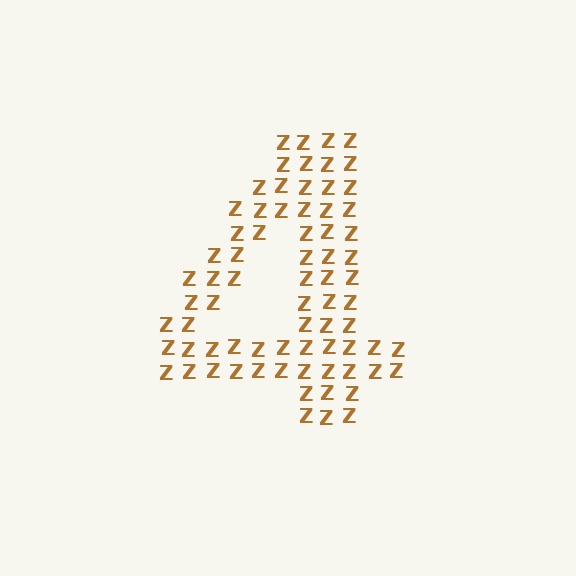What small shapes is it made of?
It is made of small letter Z's.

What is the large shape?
The large shape is the digit 4.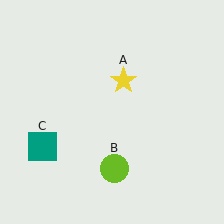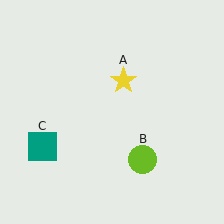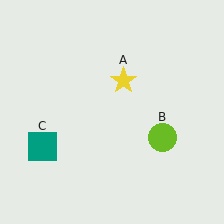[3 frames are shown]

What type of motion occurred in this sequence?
The lime circle (object B) rotated counterclockwise around the center of the scene.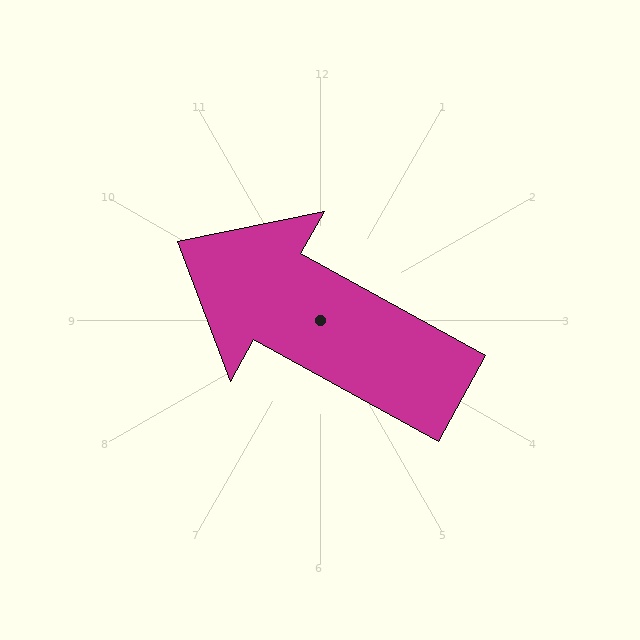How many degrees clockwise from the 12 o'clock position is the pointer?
Approximately 299 degrees.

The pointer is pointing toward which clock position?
Roughly 10 o'clock.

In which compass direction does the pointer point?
Northwest.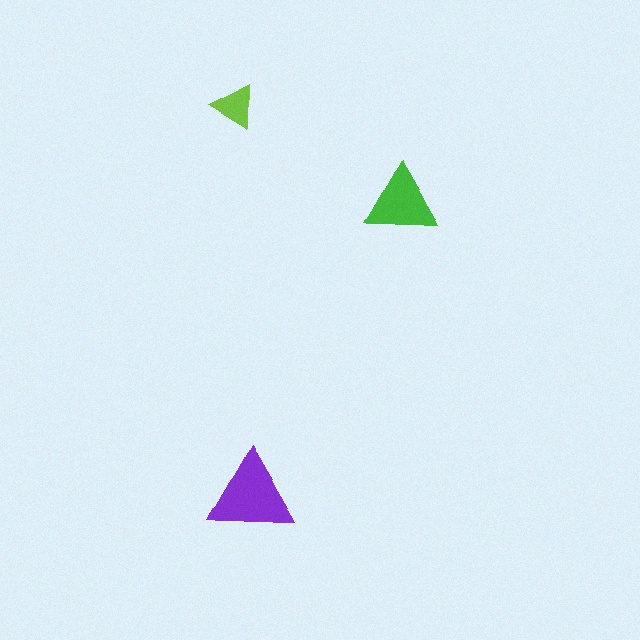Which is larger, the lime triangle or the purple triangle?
The purple one.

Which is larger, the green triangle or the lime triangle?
The green one.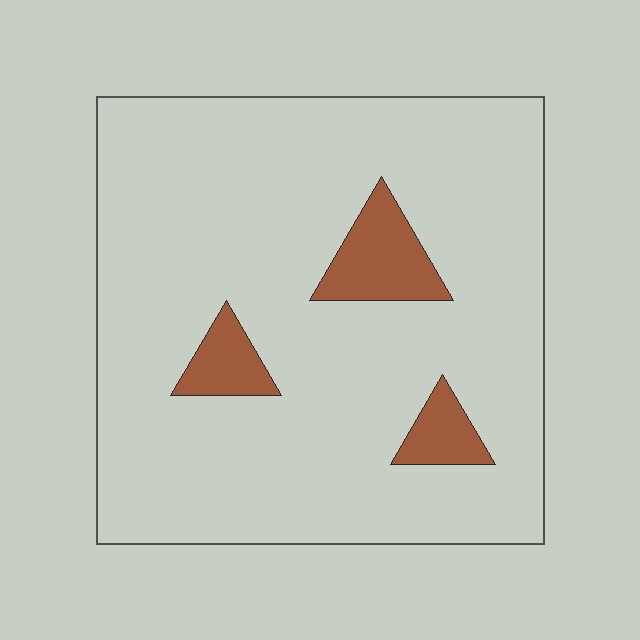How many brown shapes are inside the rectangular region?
3.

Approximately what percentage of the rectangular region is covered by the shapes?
Approximately 10%.